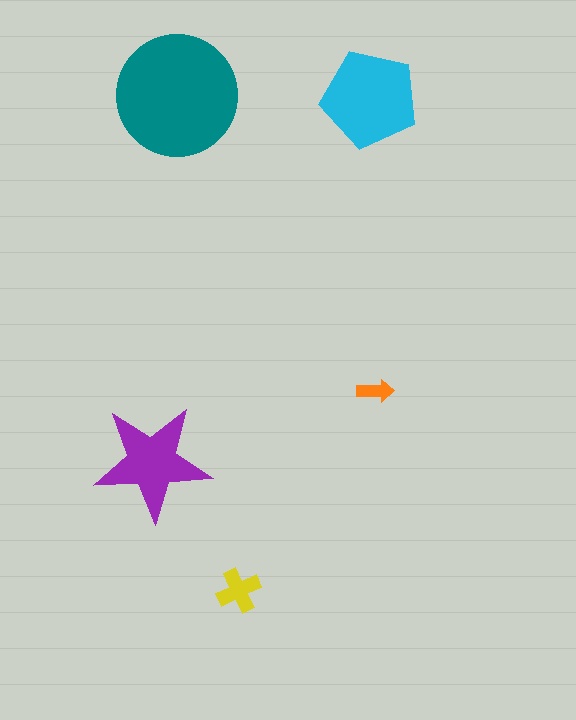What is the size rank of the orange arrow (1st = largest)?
5th.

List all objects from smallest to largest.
The orange arrow, the yellow cross, the purple star, the cyan pentagon, the teal circle.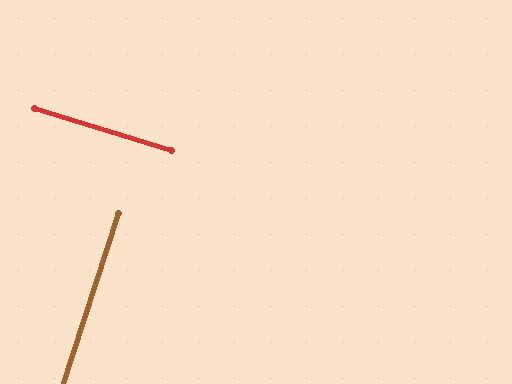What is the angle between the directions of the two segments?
Approximately 89 degrees.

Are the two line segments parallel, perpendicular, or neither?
Perpendicular — they meet at approximately 89°.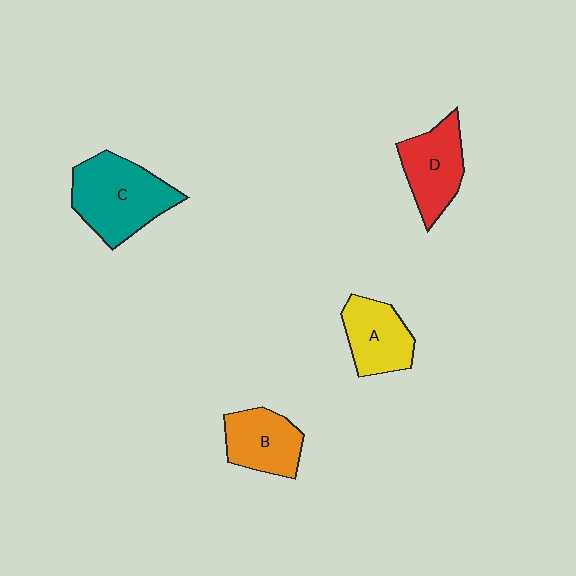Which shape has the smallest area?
Shape B (orange).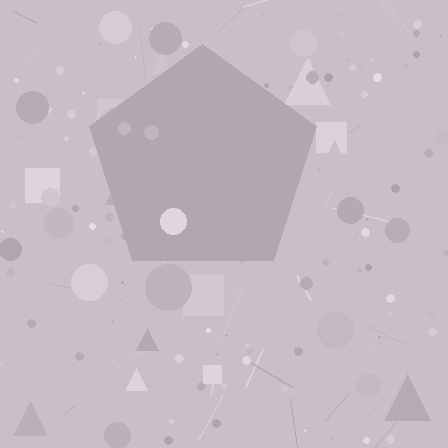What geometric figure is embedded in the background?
A pentagon is embedded in the background.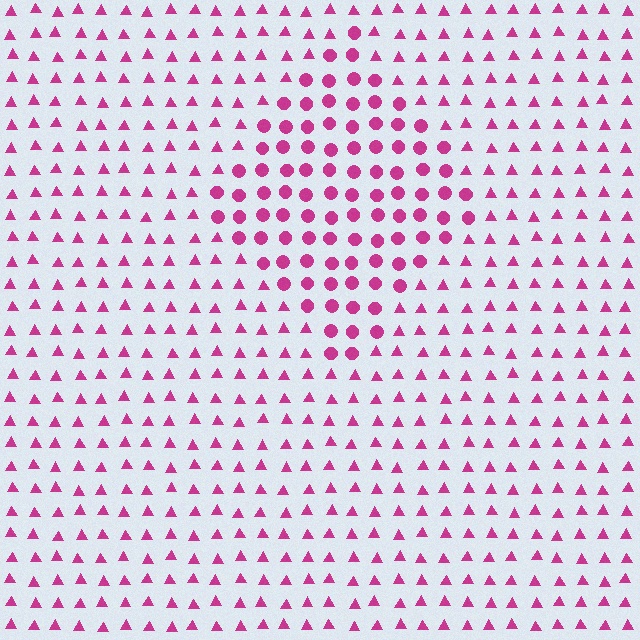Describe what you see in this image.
The image is filled with small magenta elements arranged in a uniform grid. A diamond-shaped region contains circles, while the surrounding area contains triangles. The boundary is defined purely by the change in element shape.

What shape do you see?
I see a diamond.